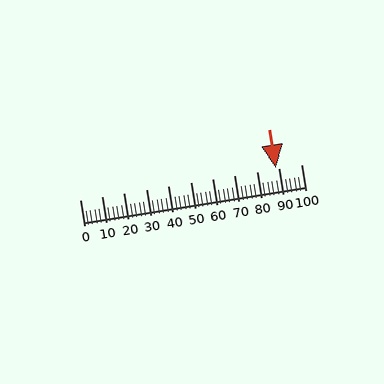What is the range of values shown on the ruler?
The ruler shows values from 0 to 100.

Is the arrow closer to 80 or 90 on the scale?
The arrow is closer to 90.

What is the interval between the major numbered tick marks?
The major tick marks are spaced 10 units apart.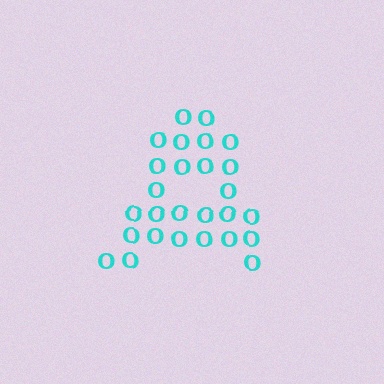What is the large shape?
The large shape is the letter A.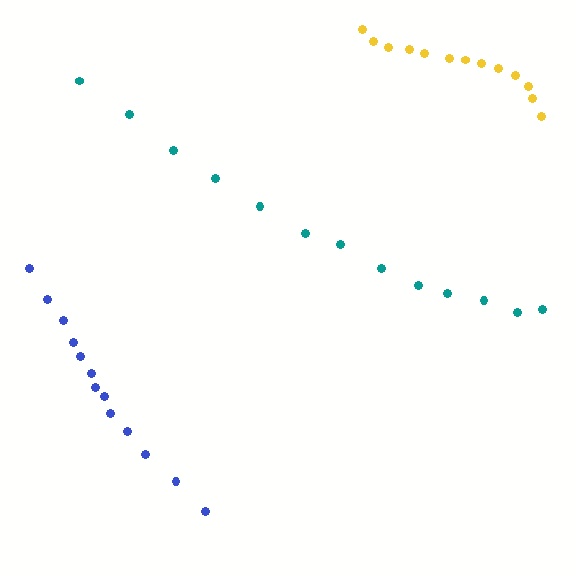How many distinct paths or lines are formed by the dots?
There are 3 distinct paths.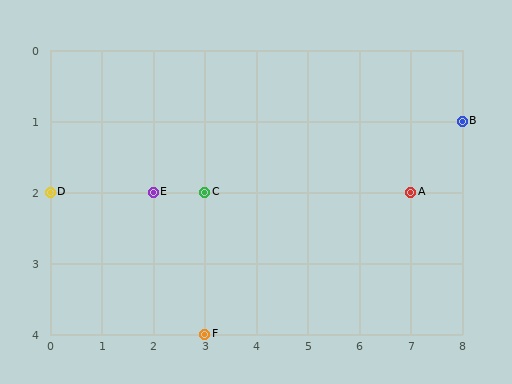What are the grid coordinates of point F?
Point F is at grid coordinates (3, 4).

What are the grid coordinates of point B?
Point B is at grid coordinates (8, 1).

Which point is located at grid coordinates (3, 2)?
Point C is at (3, 2).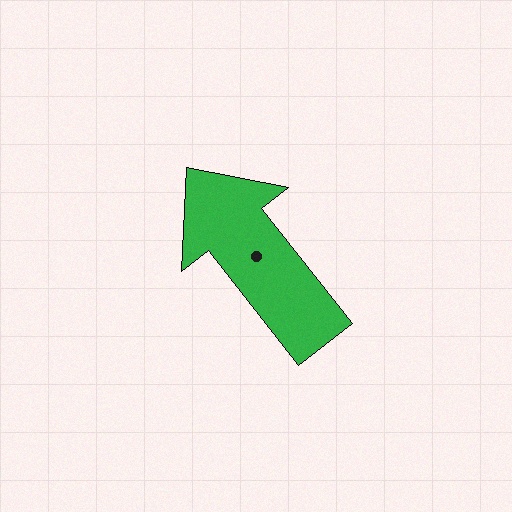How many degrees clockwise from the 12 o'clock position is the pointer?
Approximately 322 degrees.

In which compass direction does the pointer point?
Northwest.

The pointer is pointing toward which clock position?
Roughly 11 o'clock.